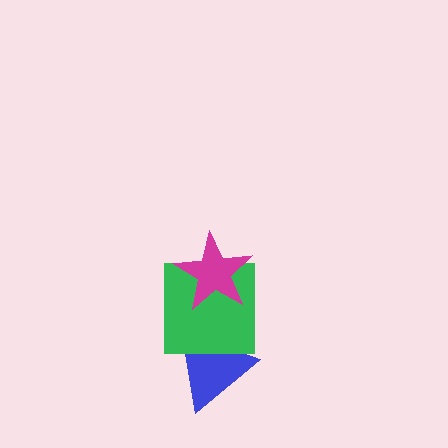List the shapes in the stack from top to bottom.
From top to bottom: the magenta star, the green square, the blue triangle.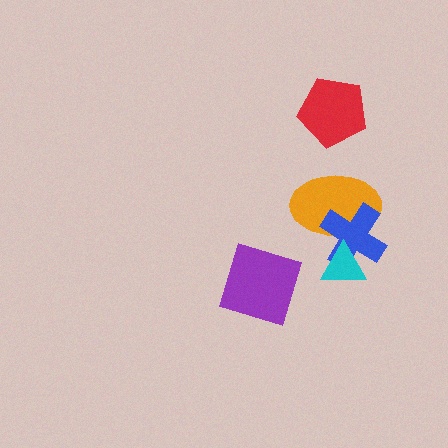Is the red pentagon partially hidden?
No, no other shape covers it.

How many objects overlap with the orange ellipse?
2 objects overlap with the orange ellipse.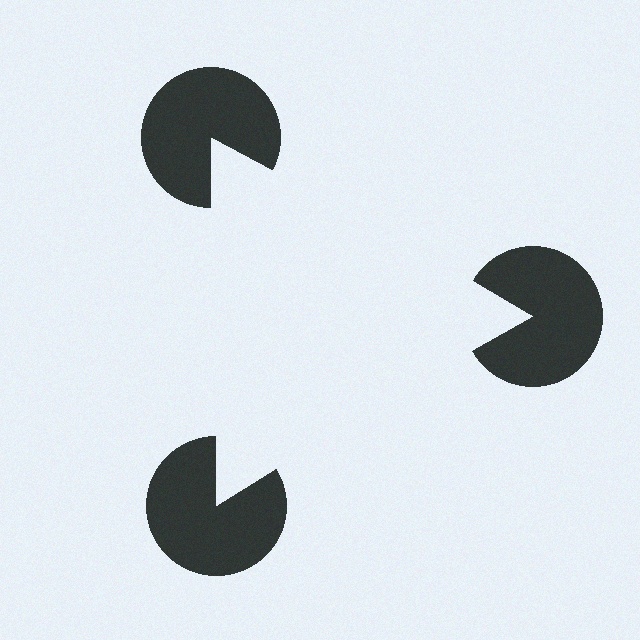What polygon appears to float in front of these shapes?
An illusory triangle — its edges are inferred from the aligned wedge cuts in the pac-man discs, not physically drawn.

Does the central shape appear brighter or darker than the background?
It typically appears slightly brighter than the background, even though no actual brightness change is drawn.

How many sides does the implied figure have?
3 sides.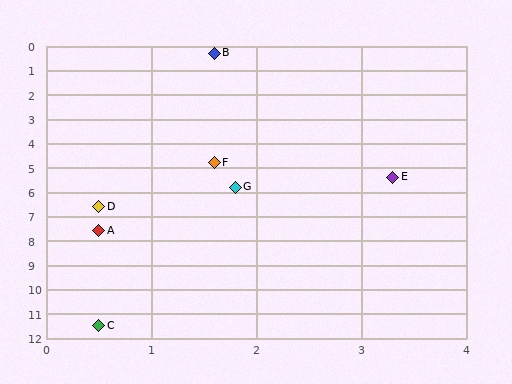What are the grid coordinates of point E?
Point E is at approximately (3.3, 5.4).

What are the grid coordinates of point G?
Point G is at approximately (1.8, 5.8).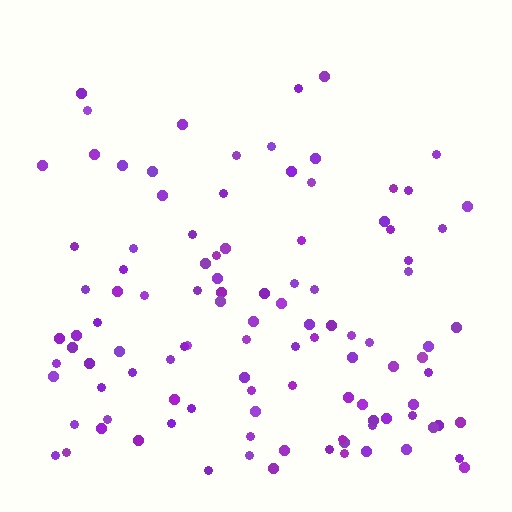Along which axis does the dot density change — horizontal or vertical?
Vertical.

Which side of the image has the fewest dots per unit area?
The top.